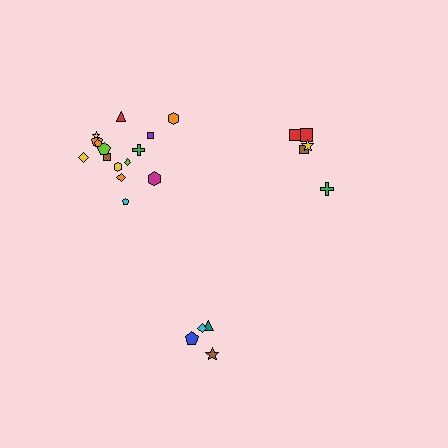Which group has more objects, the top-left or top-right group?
The top-left group.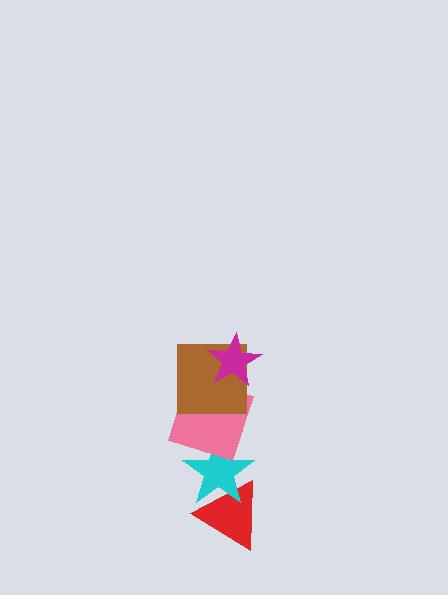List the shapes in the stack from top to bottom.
From top to bottom: the magenta star, the brown square, the pink square, the cyan star, the red triangle.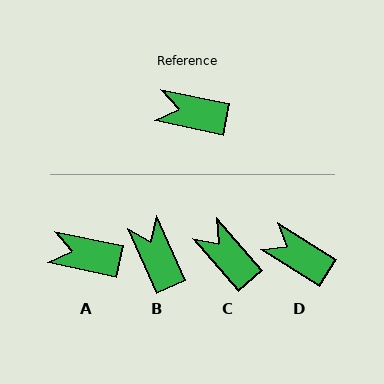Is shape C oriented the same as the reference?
No, it is off by about 37 degrees.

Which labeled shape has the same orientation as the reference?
A.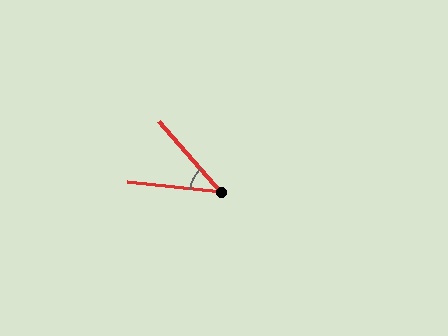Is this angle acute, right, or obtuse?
It is acute.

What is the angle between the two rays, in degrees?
Approximately 43 degrees.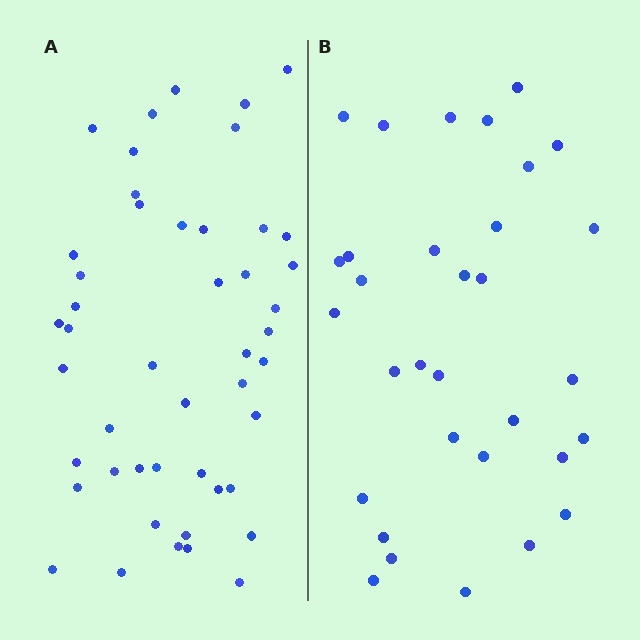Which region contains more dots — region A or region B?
Region A (the left region) has more dots.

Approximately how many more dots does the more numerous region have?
Region A has approximately 15 more dots than region B.